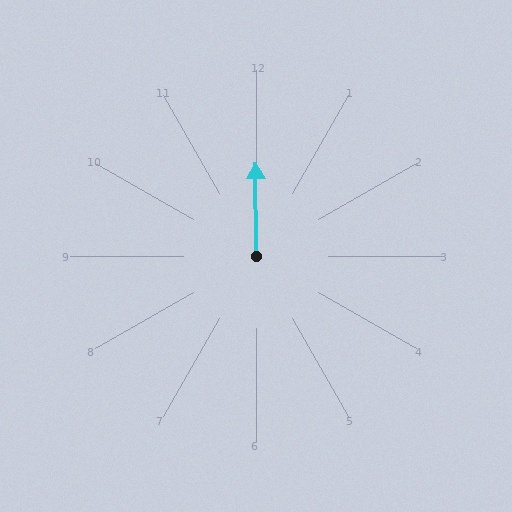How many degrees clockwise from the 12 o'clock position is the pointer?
Approximately 360 degrees.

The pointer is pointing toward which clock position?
Roughly 12 o'clock.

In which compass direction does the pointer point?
North.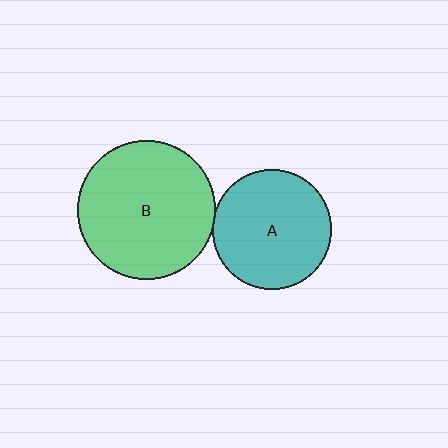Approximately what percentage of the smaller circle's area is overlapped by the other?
Approximately 5%.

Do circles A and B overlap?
Yes.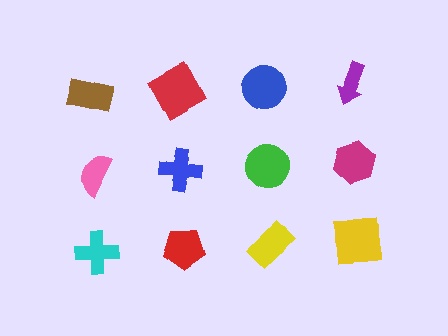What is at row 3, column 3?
A yellow rectangle.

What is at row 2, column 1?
A pink semicircle.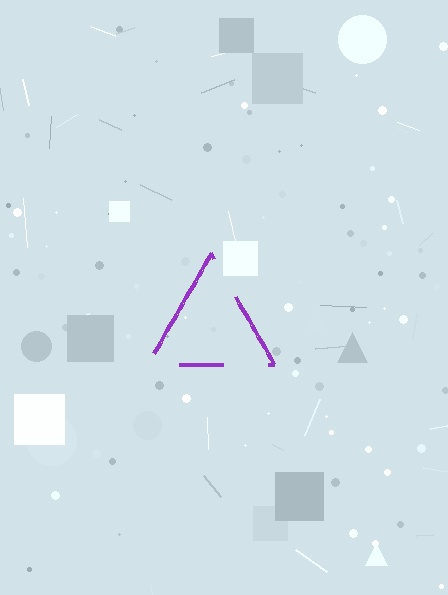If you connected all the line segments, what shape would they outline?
They would outline a triangle.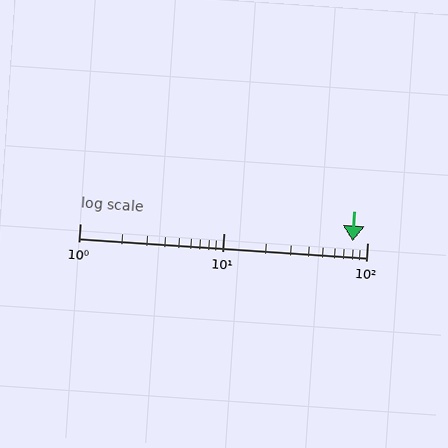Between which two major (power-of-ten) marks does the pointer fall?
The pointer is between 10 and 100.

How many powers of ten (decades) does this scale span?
The scale spans 2 decades, from 1 to 100.